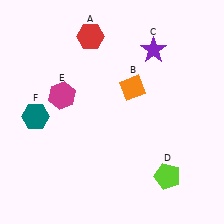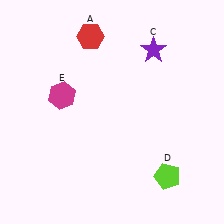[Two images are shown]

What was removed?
The orange diamond (B), the teal hexagon (F) were removed in Image 2.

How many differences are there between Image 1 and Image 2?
There are 2 differences between the two images.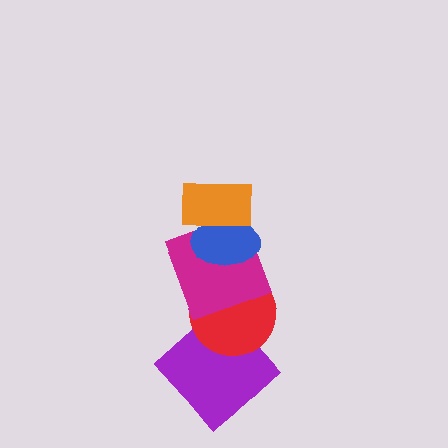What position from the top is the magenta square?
The magenta square is 3rd from the top.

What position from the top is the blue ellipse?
The blue ellipse is 2nd from the top.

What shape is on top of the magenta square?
The blue ellipse is on top of the magenta square.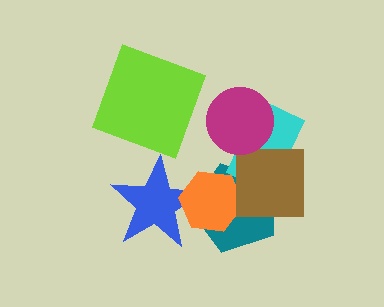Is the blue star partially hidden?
Yes, it is partially covered by another shape.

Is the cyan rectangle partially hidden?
Yes, it is partially covered by another shape.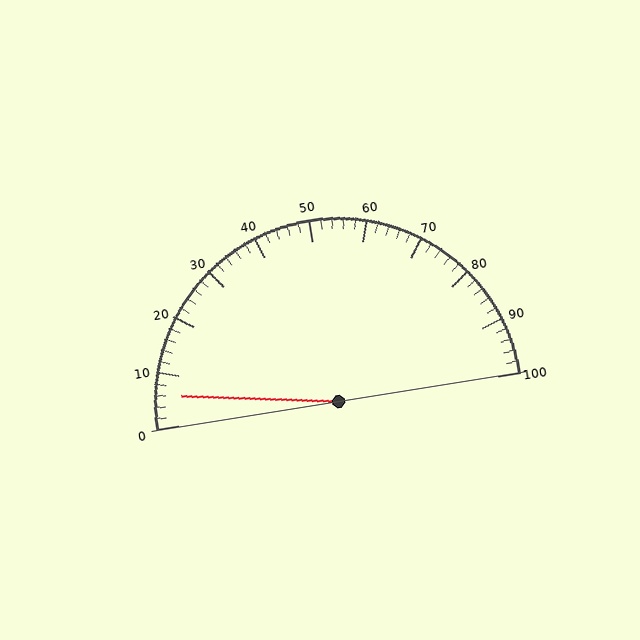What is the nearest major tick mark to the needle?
The nearest major tick mark is 10.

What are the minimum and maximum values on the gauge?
The gauge ranges from 0 to 100.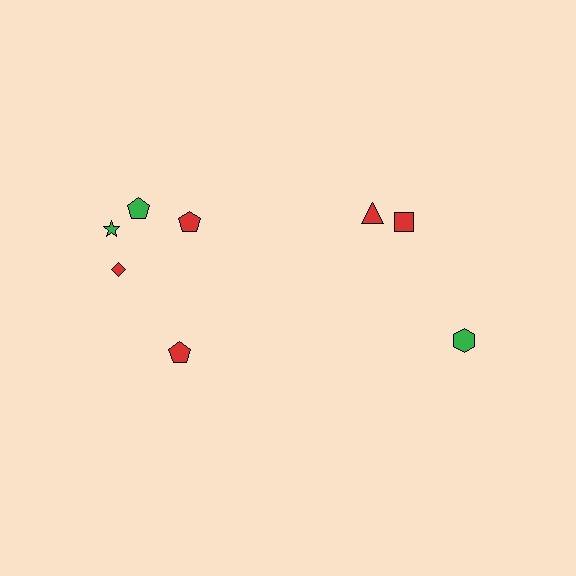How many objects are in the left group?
There are 5 objects.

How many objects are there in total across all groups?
There are 8 objects.